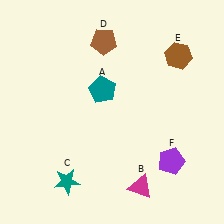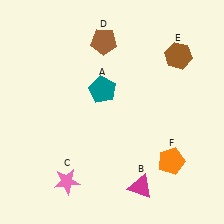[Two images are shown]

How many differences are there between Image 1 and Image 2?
There are 2 differences between the two images.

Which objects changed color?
C changed from teal to pink. F changed from purple to orange.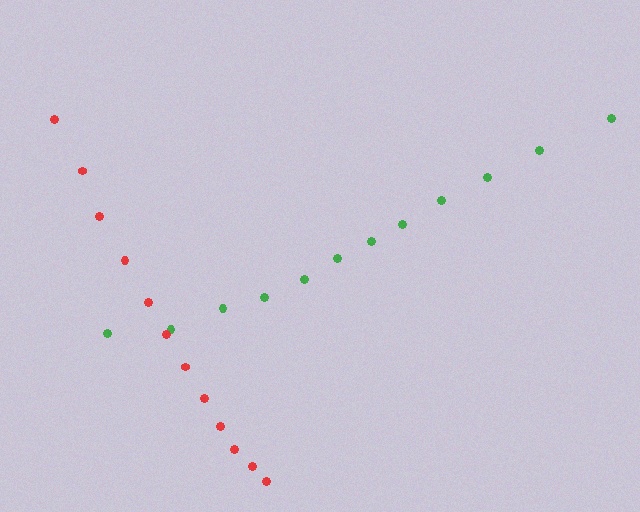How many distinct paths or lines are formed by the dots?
There are 2 distinct paths.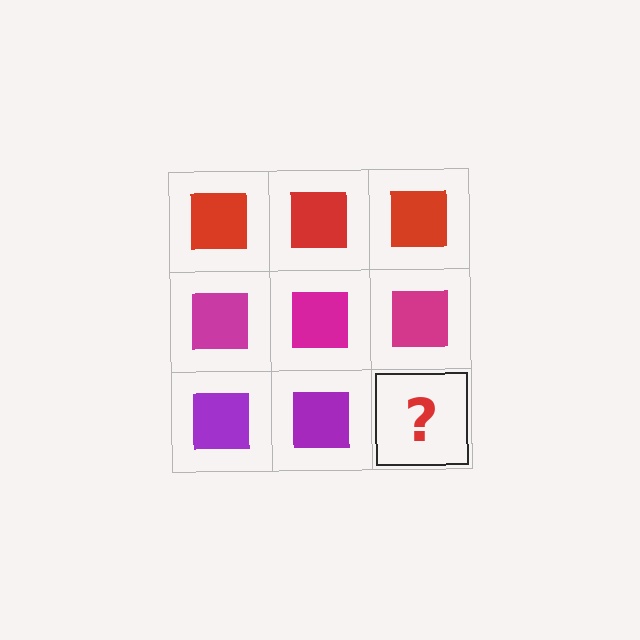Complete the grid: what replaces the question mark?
The question mark should be replaced with a purple square.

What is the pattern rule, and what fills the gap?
The rule is that each row has a consistent color. The gap should be filled with a purple square.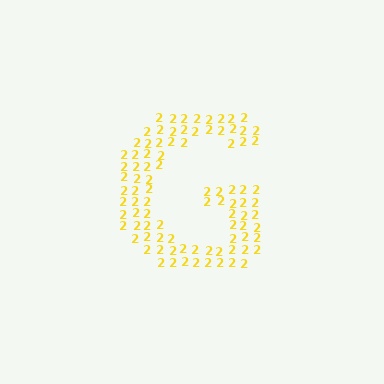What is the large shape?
The large shape is the letter G.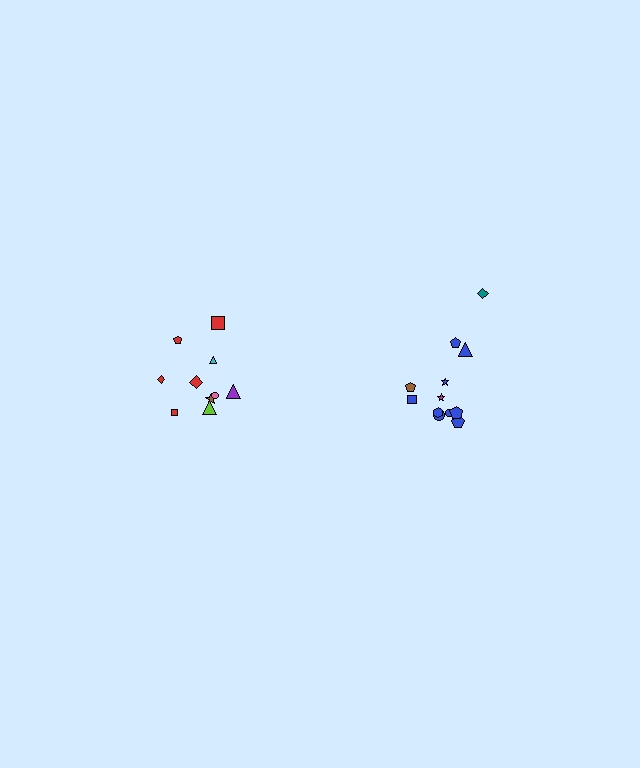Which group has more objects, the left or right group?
The right group.